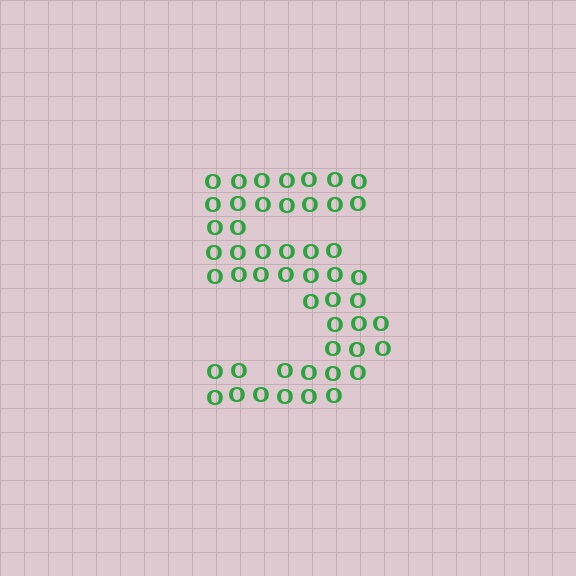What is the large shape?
The large shape is the digit 5.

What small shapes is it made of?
It is made of small letter O's.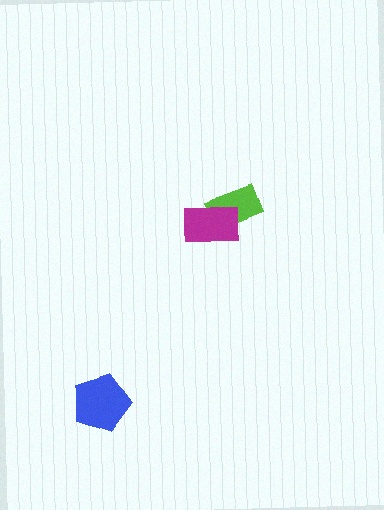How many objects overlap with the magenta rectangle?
1 object overlaps with the magenta rectangle.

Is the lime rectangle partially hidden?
Yes, it is partially covered by another shape.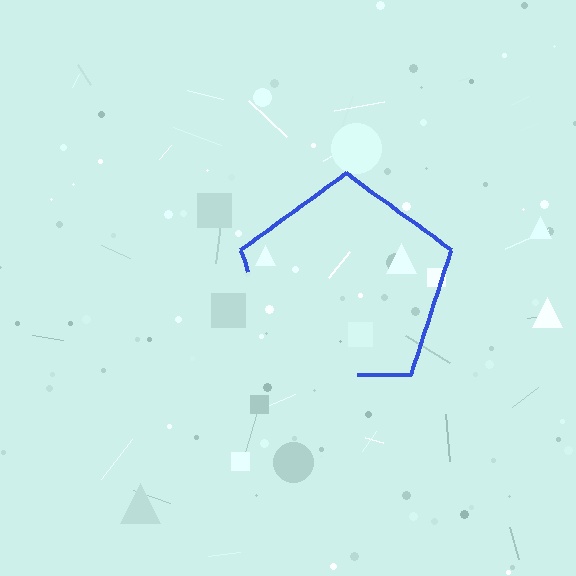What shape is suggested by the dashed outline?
The dashed outline suggests a pentagon.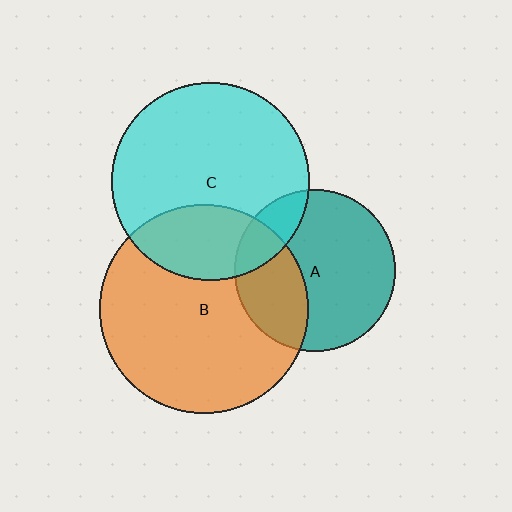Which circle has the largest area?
Circle B (orange).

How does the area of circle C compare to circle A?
Approximately 1.5 times.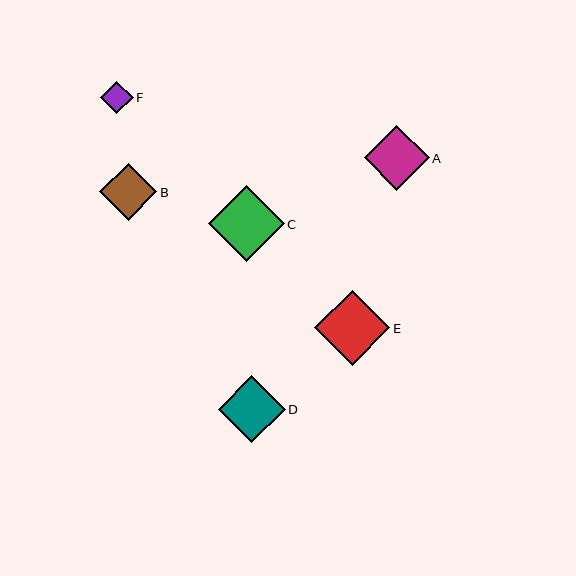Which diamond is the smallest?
Diamond F is the smallest with a size of approximately 33 pixels.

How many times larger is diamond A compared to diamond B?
Diamond A is approximately 1.1 times the size of diamond B.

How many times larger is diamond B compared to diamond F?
Diamond B is approximately 1.7 times the size of diamond F.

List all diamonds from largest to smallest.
From largest to smallest: C, E, D, A, B, F.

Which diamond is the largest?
Diamond C is the largest with a size of approximately 76 pixels.